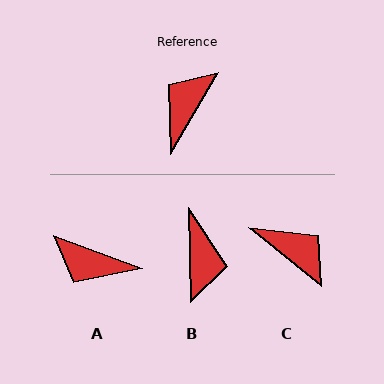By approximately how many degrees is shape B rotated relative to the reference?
Approximately 148 degrees clockwise.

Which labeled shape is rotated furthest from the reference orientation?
B, about 148 degrees away.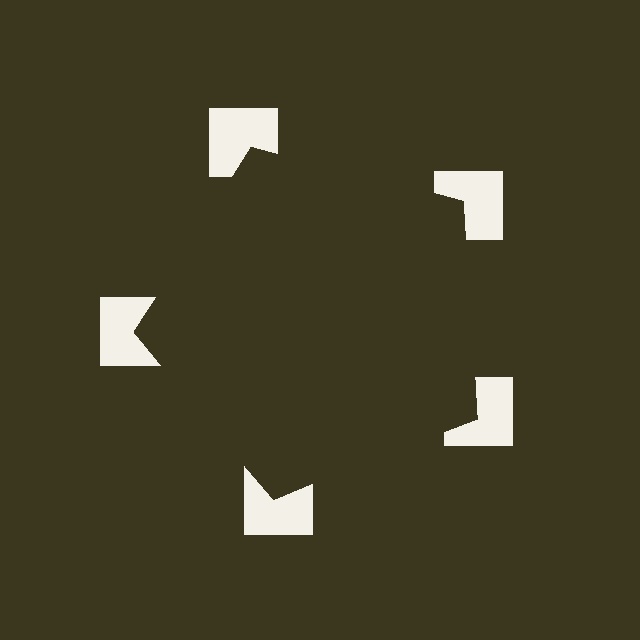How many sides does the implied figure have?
5 sides.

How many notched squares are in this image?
There are 5 — one at each vertex of the illusory pentagon.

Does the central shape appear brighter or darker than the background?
It typically appears slightly darker than the background, even though no actual brightness change is drawn.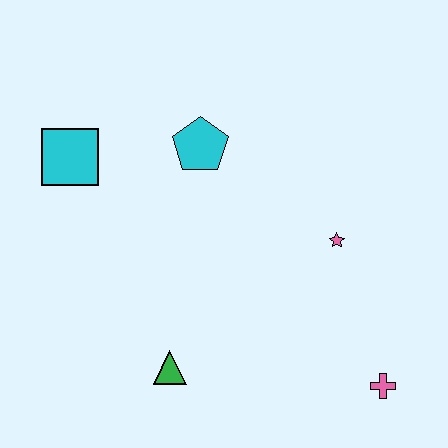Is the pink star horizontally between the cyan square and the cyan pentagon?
No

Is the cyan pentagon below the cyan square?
No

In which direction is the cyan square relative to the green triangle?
The cyan square is above the green triangle.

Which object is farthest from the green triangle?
The cyan square is farthest from the green triangle.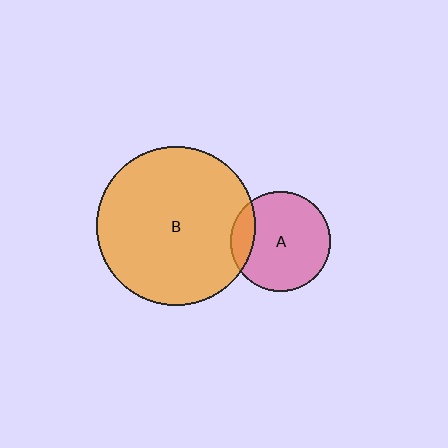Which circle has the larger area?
Circle B (orange).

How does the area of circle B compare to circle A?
Approximately 2.5 times.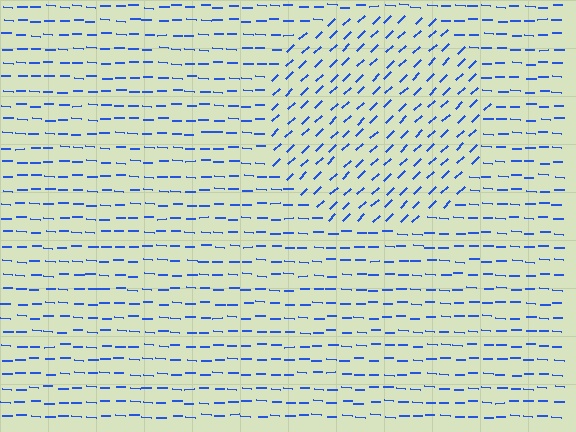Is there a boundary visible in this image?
Yes, there is a texture boundary formed by a change in line orientation.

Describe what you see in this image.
The image is filled with small blue line segments. A circle region in the image has lines oriented differently from the surrounding lines, creating a visible texture boundary.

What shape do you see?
I see a circle.